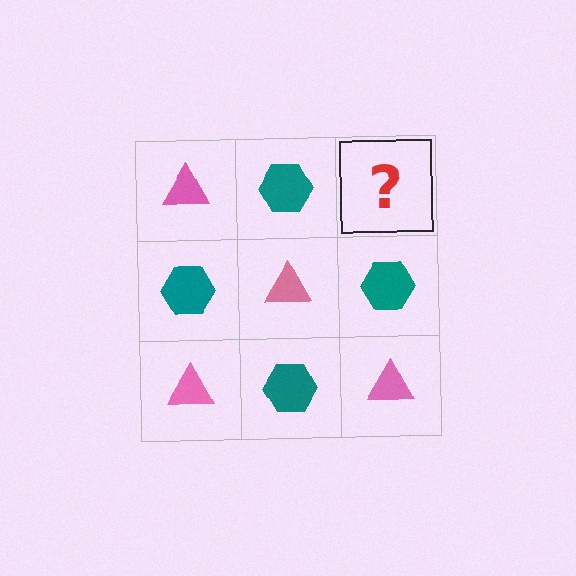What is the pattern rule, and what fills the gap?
The rule is that it alternates pink triangle and teal hexagon in a checkerboard pattern. The gap should be filled with a pink triangle.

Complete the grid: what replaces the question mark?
The question mark should be replaced with a pink triangle.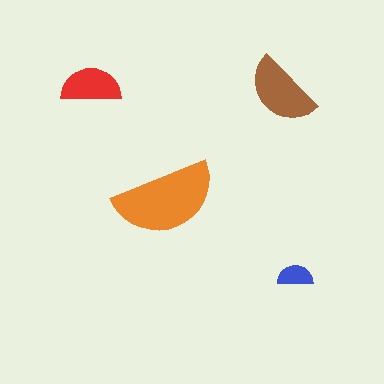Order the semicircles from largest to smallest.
the orange one, the brown one, the red one, the blue one.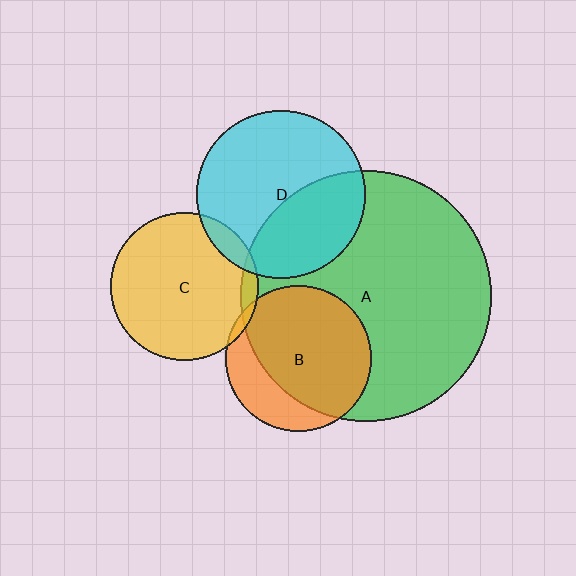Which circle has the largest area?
Circle A (green).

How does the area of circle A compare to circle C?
Approximately 2.9 times.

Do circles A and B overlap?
Yes.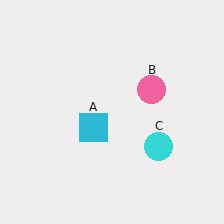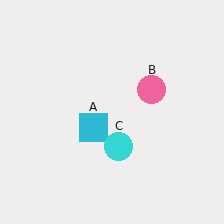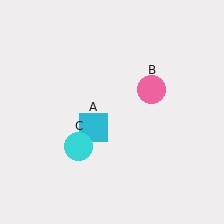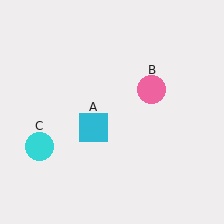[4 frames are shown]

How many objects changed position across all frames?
1 object changed position: cyan circle (object C).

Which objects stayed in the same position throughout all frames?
Cyan square (object A) and pink circle (object B) remained stationary.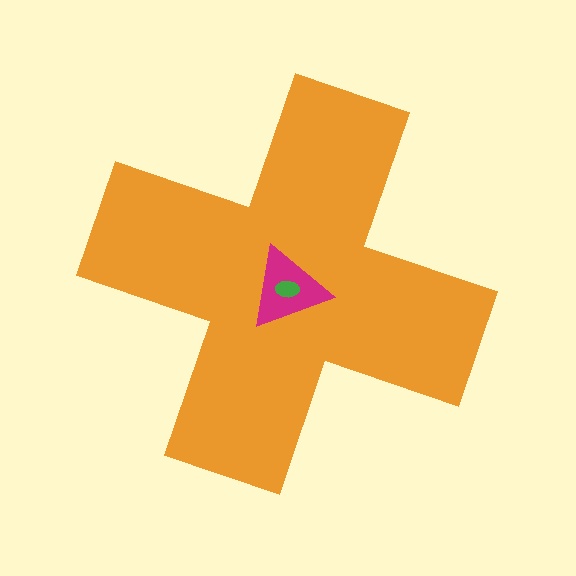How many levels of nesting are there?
3.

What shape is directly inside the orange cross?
The magenta triangle.